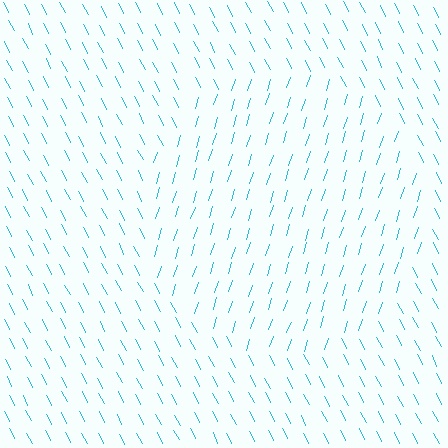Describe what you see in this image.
The image is filled with small cyan line segments. A circle region in the image has lines oriented differently from the surrounding lines, creating a visible texture boundary.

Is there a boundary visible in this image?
Yes, there is a texture boundary formed by a change in line orientation.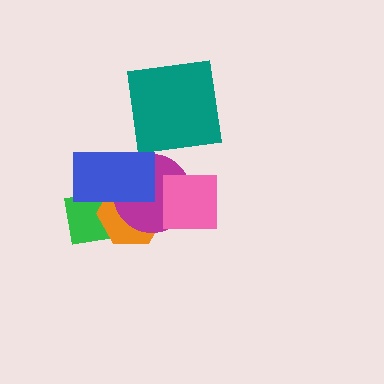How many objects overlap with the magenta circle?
4 objects overlap with the magenta circle.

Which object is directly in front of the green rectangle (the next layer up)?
The orange hexagon is directly in front of the green rectangle.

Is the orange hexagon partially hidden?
Yes, it is partially covered by another shape.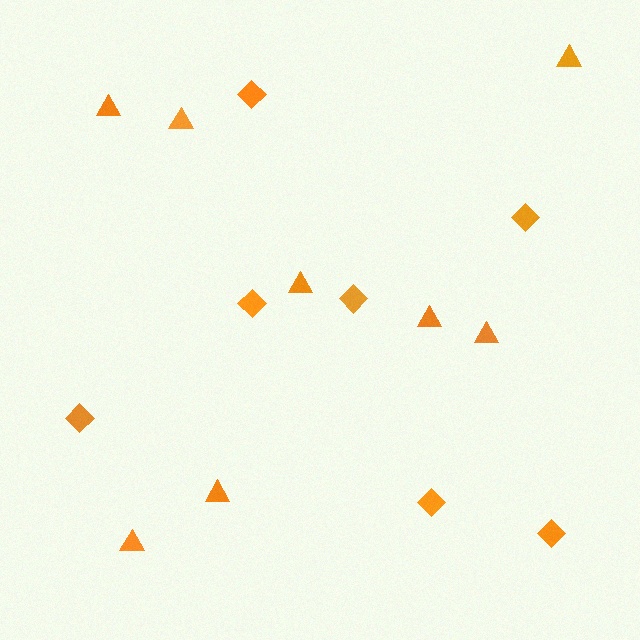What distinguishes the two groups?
There are 2 groups: one group of diamonds (7) and one group of triangles (8).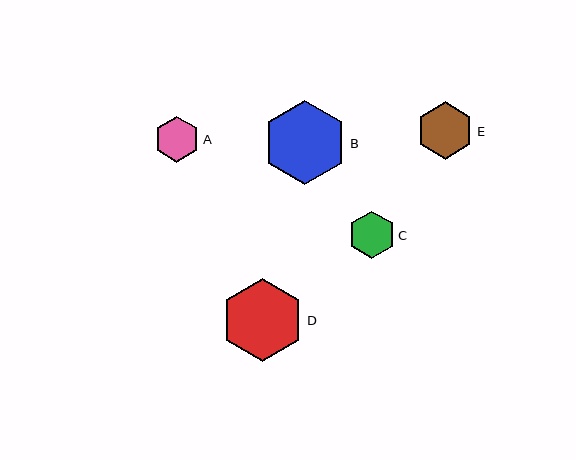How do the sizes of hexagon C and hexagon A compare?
Hexagon C and hexagon A are approximately the same size.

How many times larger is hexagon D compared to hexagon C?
Hexagon D is approximately 1.8 times the size of hexagon C.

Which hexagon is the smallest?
Hexagon A is the smallest with a size of approximately 46 pixels.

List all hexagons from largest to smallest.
From largest to smallest: B, D, E, C, A.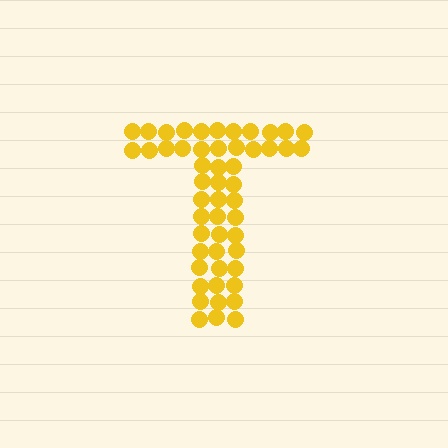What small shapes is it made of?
It is made of small circles.